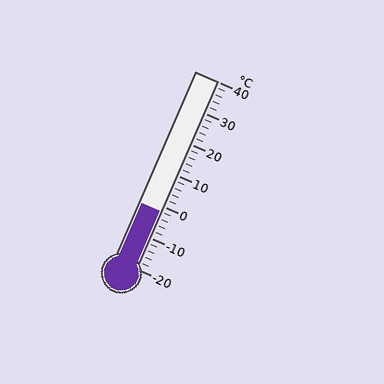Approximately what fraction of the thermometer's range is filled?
The thermometer is filled to approximately 30% of its range.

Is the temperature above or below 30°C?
The temperature is below 30°C.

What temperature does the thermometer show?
The thermometer shows approximately -2°C.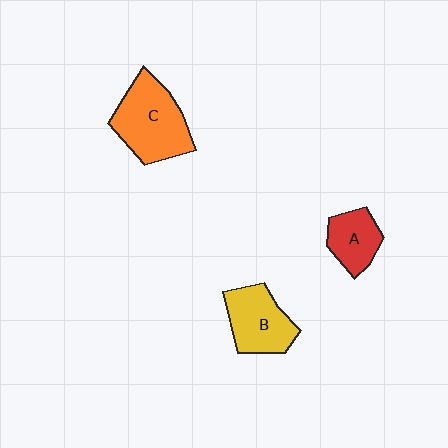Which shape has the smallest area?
Shape A (red).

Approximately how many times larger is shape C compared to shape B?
Approximately 1.3 times.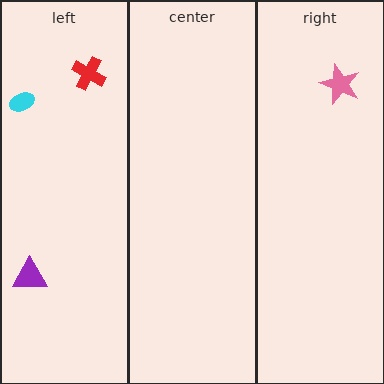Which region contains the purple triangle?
The left region.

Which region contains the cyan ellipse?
The left region.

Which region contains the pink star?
The right region.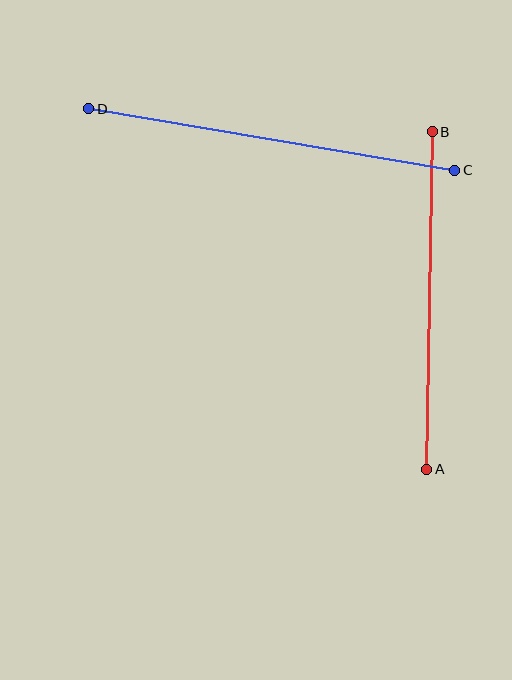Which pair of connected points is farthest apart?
Points C and D are farthest apart.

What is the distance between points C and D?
The distance is approximately 371 pixels.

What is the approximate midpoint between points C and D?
The midpoint is at approximately (272, 139) pixels.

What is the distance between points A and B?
The distance is approximately 338 pixels.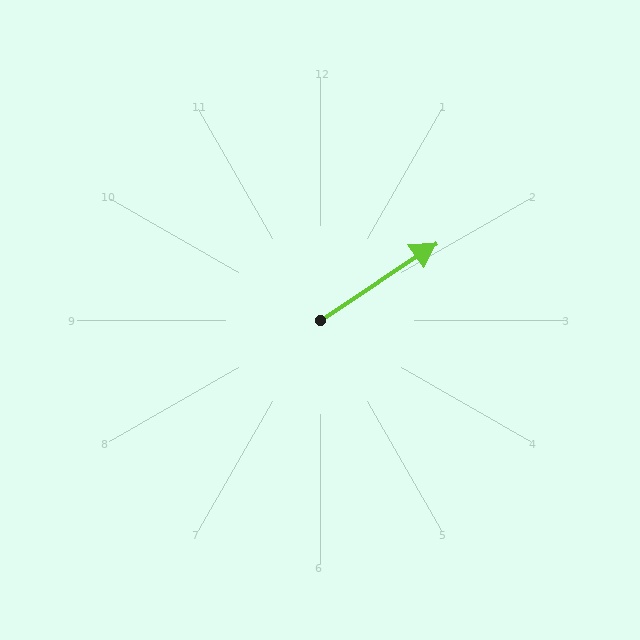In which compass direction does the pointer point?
Northeast.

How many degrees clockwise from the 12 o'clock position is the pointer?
Approximately 56 degrees.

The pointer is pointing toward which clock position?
Roughly 2 o'clock.